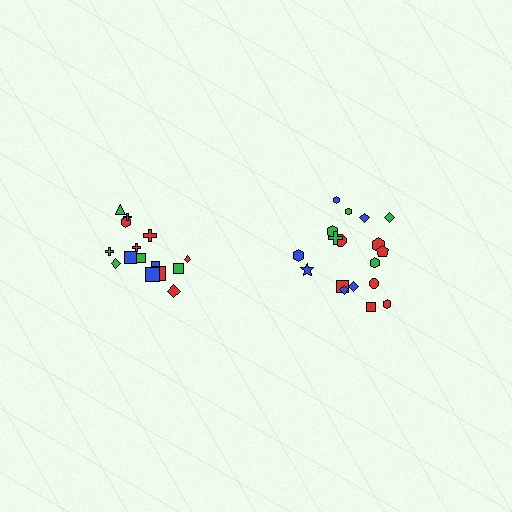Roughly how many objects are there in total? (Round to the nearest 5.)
Roughly 35 objects in total.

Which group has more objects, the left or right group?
The right group.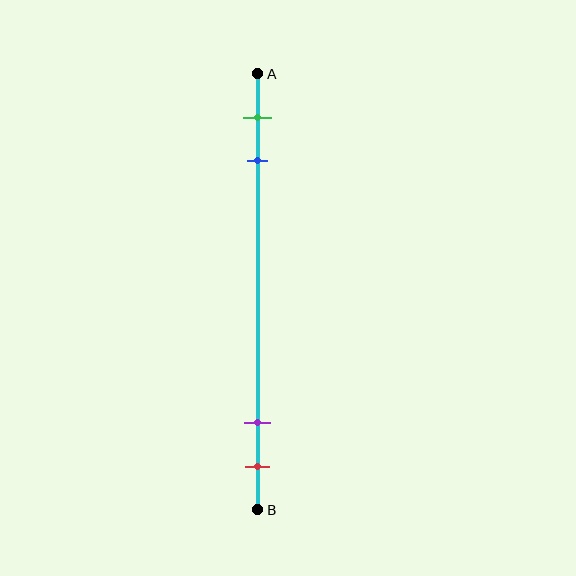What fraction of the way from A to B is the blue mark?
The blue mark is approximately 20% (0.2) of the way from A to B.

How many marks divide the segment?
There are 4 marks dividing the segment.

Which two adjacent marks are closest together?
The purple and red marks are the closest adjacent pair.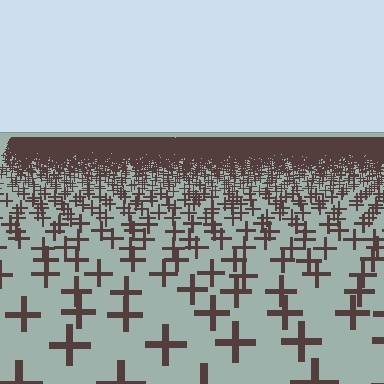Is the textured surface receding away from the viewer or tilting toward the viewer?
The surface is receding away from the viewer. Texture elements get smaller and denser toward the top.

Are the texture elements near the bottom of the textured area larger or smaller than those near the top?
Larger. Near the bottom, elements are closer to the viewer and appear at a bigger on-screen size.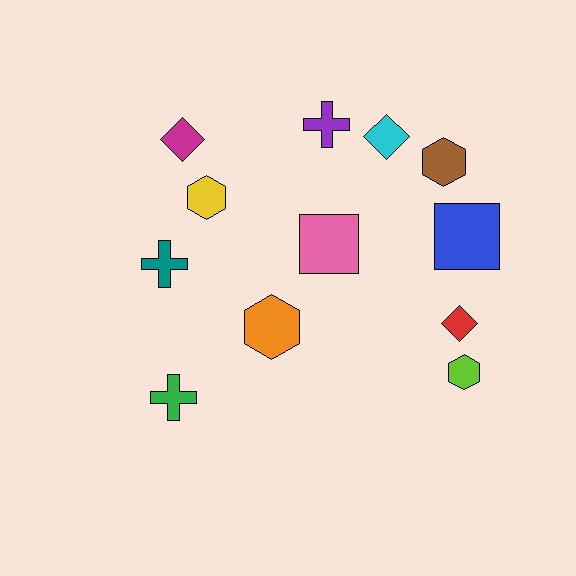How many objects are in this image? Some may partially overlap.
There are 12 objects.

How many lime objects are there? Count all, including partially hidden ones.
There is 1 lime object.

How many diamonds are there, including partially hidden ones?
There are 3 diamonds.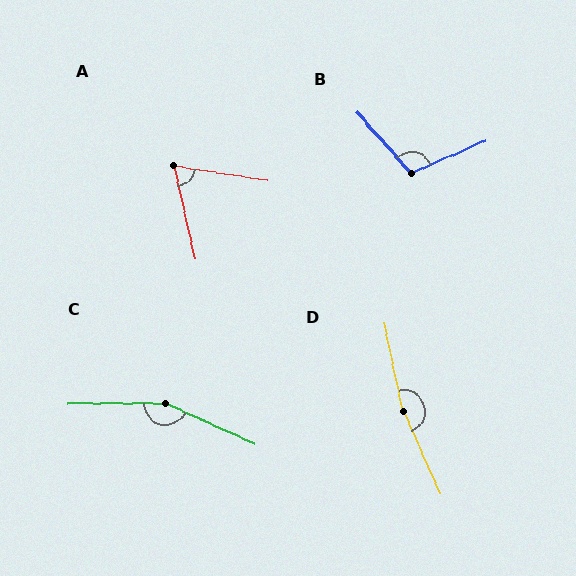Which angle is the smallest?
A, at approximately 68 degrees.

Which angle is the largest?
D, at approximately 168 degrees.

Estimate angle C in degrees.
Approximately 155 degrees.